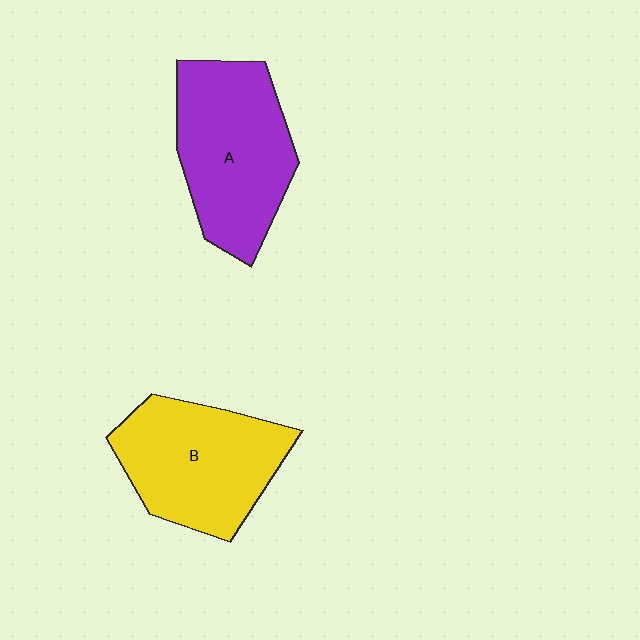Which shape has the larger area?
Shape A (purple).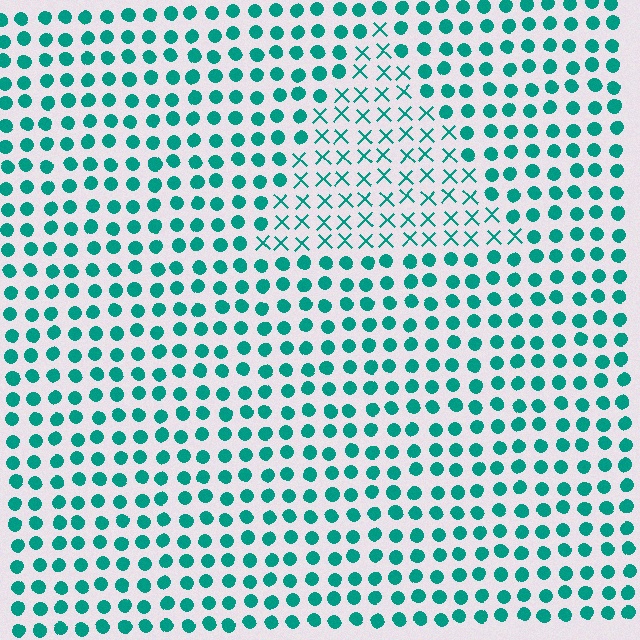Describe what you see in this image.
The image is filled with small teal elements arranged in a uniform grid. A triangle-shaped region contains X marks, while the surrounding area contains circles. The boundary is defined purely by the change in element shape.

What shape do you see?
I see a triangle.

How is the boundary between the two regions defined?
The boundary is defined by a change in element shape: X marks inside vs. circles outside. All elements share the same color and spacing.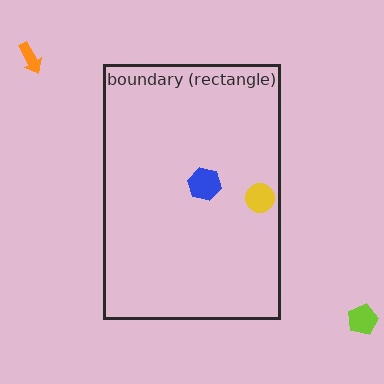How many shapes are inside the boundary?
2 inside, 2 outside.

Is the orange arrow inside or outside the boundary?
Outside.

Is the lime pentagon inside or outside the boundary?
Outside.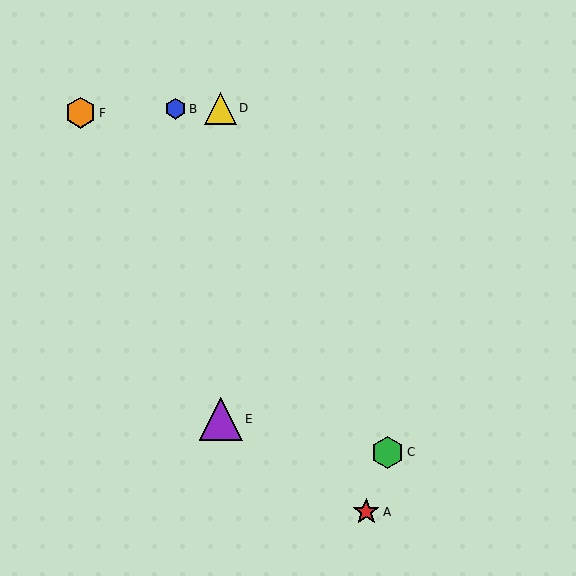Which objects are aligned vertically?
Objects D, E are aligned vertically.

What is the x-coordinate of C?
Object C is at x≈388.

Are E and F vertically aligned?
No, E is at x≈221 and F is at x≈80.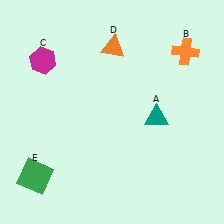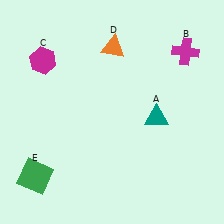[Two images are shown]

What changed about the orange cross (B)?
In Image 1, B is orange. In Image 2, it changed to magenta.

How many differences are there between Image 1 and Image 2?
There is 1 difference between the two images.